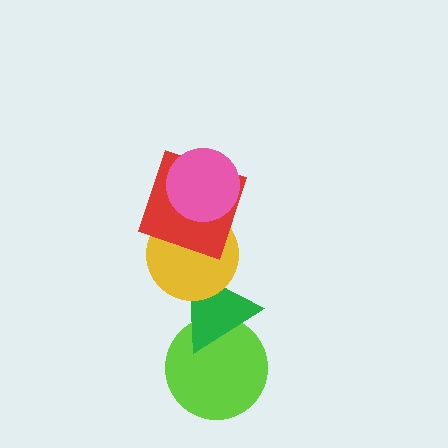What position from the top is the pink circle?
The pink circle is 1st from the top.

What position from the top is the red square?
The red square is 2nd from the top.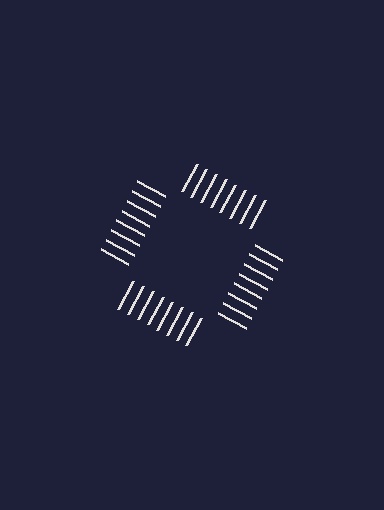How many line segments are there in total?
32 — 8 along each of the 4 edges.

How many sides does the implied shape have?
4 sides — the line-ends trace a square.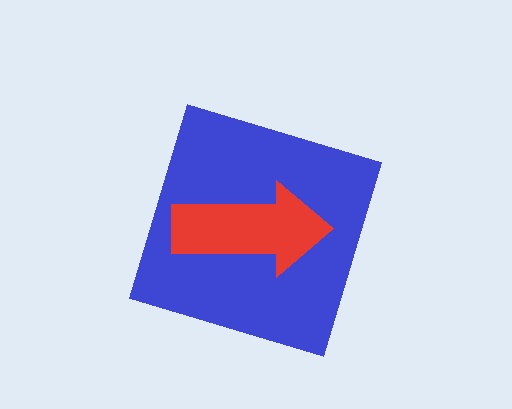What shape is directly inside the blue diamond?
The red arrow.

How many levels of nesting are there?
2.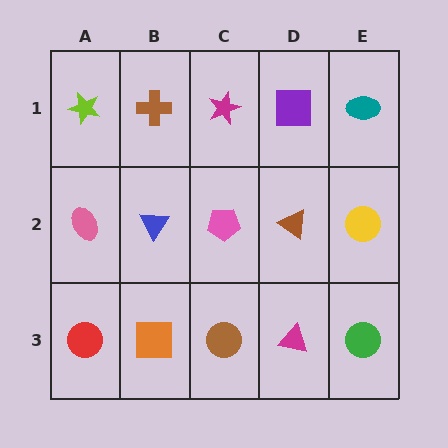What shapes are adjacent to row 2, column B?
A brown cross (row 1, column B), an orange square (row 3, column B), a pink ellipse (row 2, column A), a pink pentagon (row 2, column C).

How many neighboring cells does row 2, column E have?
3.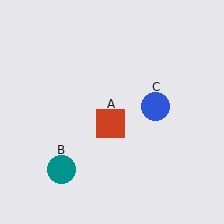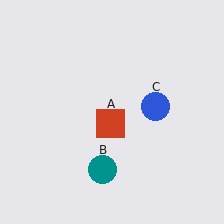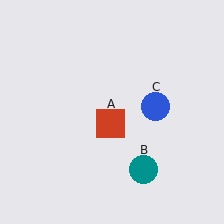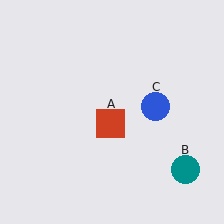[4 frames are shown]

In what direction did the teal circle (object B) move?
The teal circle (object B) moved right.